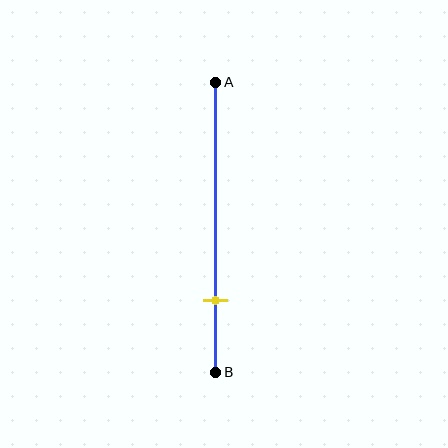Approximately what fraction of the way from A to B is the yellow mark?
The yellow mark is approximately 75% of the way from A to B.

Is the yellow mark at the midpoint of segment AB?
No, the mark is at about 75% from A, not at the 50% midpoint.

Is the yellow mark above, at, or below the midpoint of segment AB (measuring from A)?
The yellow mark is below the midpoint of segment AB.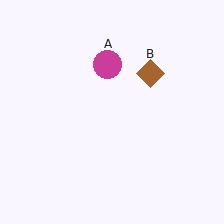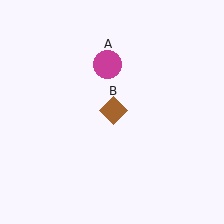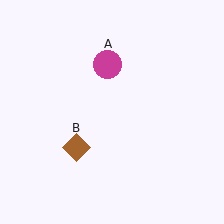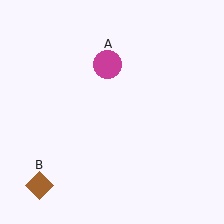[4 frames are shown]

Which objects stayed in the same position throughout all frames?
Magenta circle (object A) remained stationary.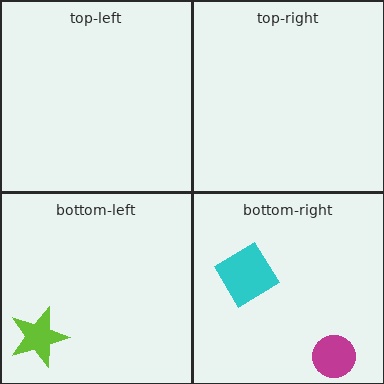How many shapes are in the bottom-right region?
2.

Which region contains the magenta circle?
The bottom-right region.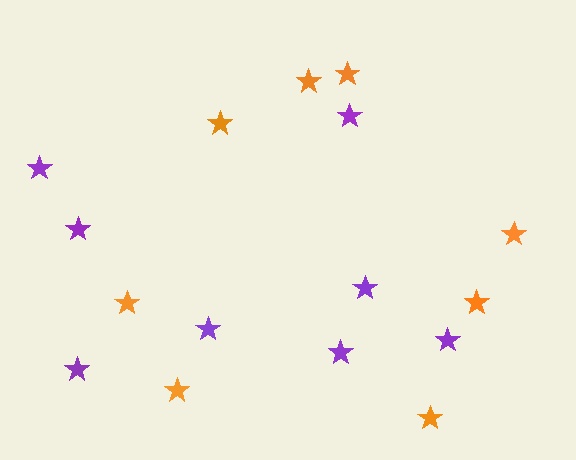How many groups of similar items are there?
There are 2 groups: one group of orange stars (8) and one group of purple stars (8).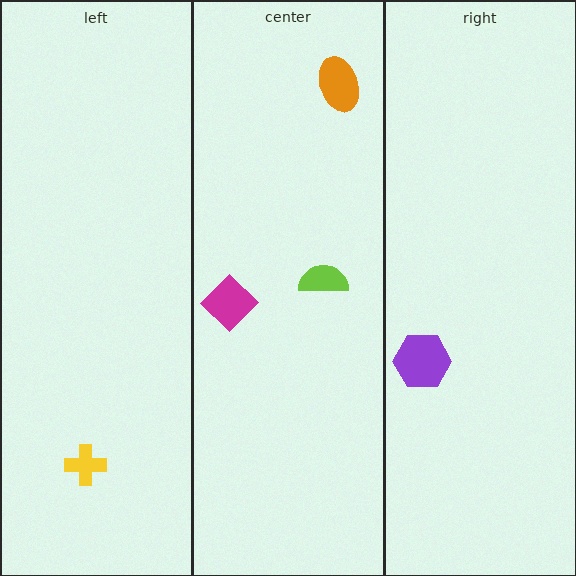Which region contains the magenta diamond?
The center region.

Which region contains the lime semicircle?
The center region.